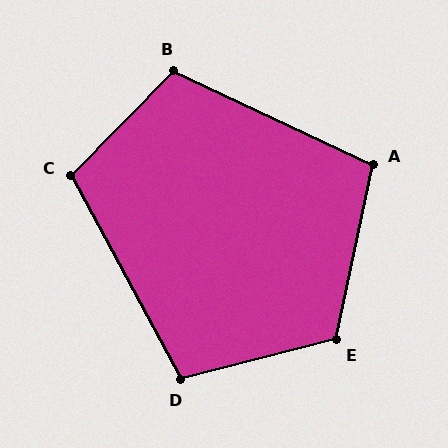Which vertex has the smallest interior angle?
A, at approximately 103 degrees.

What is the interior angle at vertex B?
Approximately 109 degrees (obtuse).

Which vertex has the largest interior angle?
E, at approximately 116 degrees.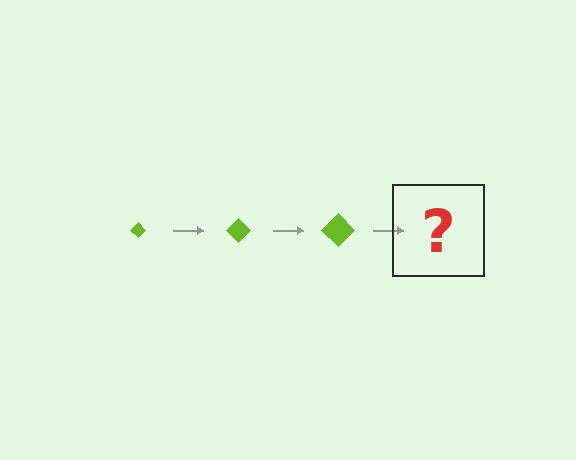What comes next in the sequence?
The next element should be a lime diamond, larger than the previous one.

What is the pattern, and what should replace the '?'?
The pattern is that the diamond gets progressively larger each step. The '?' should be a lime diamond, larger than the previous one.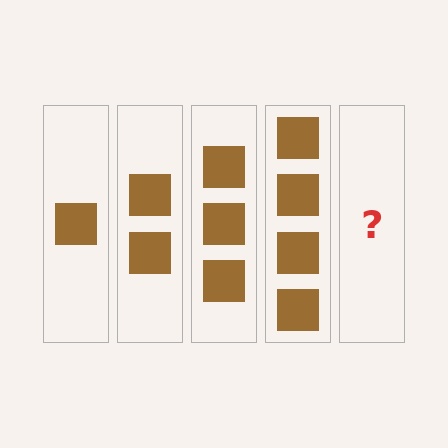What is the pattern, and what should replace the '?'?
The pattern is that each step adds one more square. The '?' should be 5 squares.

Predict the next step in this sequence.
The next step is 5 squares.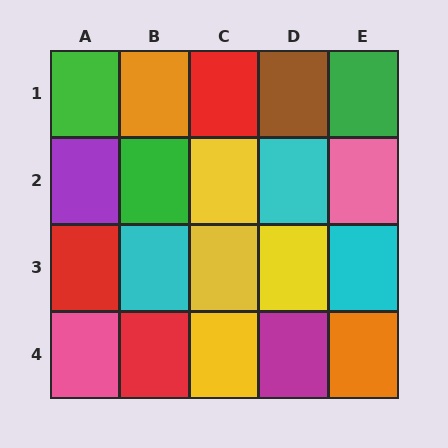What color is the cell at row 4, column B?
Red.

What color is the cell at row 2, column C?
Yellow.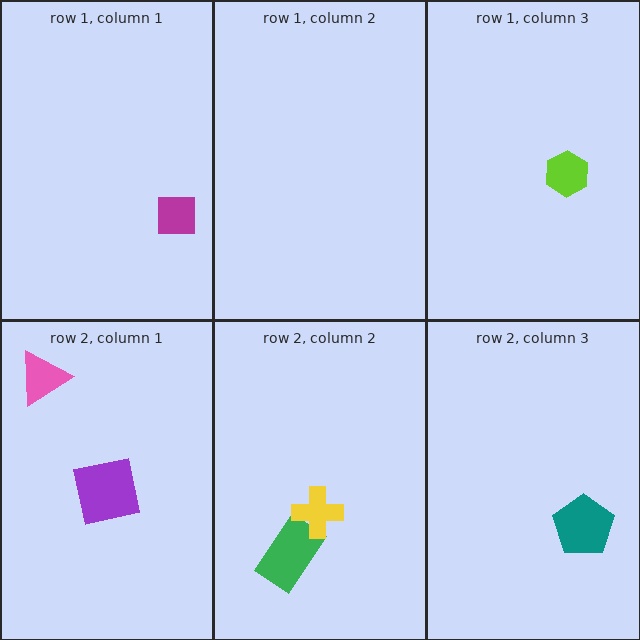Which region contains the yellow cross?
The row 2, column 2 region.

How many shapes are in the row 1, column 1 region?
1.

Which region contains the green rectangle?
The row 2, column 2 region.